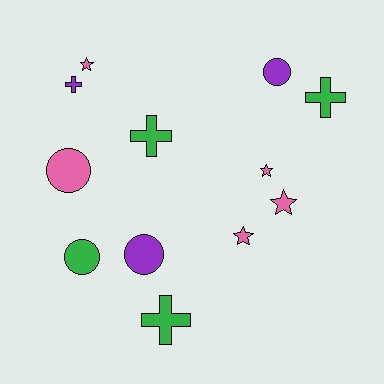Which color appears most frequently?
Pink, with 5 objects.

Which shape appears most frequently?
Circle, with 4 objects.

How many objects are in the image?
There are 12 objects.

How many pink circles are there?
There is 1 pink circle.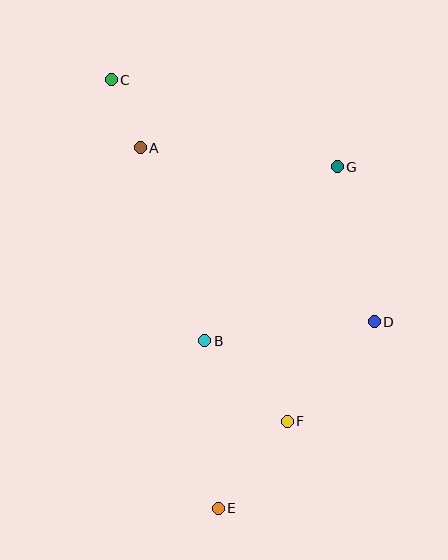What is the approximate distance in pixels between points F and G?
The distance between F and G is approximately 259 pixels.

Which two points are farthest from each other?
Points C and E are farthest from each other.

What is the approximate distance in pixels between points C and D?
The distance between C and D is approximately 357 pixels.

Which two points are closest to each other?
Points A and C are closest to each other.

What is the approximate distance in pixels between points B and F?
The distance between B and F is approximately 115 pixels.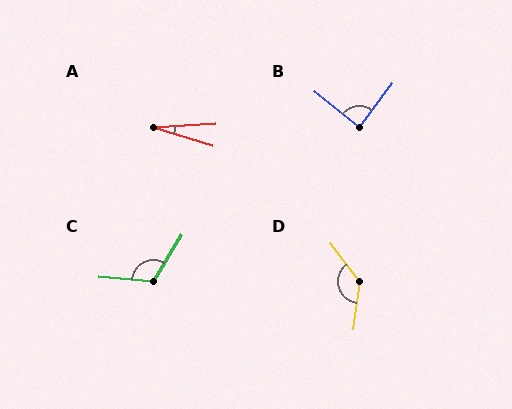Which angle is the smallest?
A, at approximately 20 degrees.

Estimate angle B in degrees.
Approximately 88 degrees.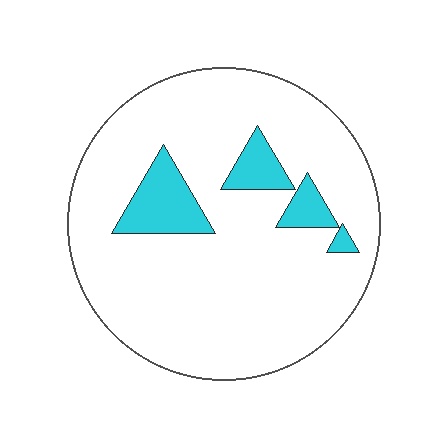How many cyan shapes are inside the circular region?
4.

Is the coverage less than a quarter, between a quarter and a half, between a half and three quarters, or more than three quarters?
Less than a quarter.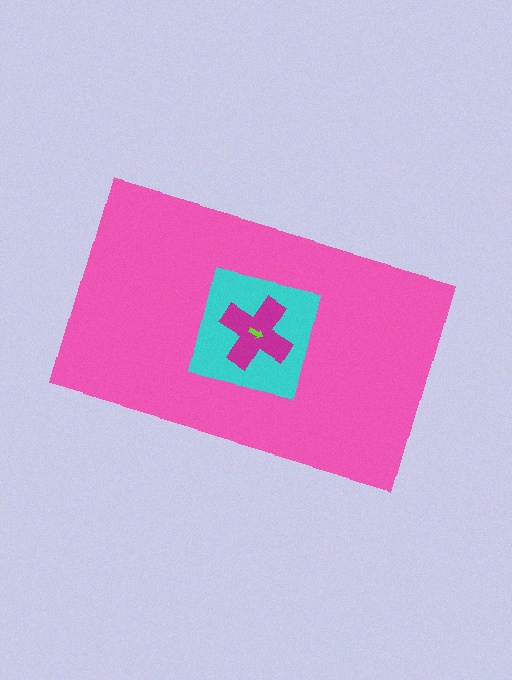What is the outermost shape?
The pink rectangle.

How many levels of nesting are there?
4.